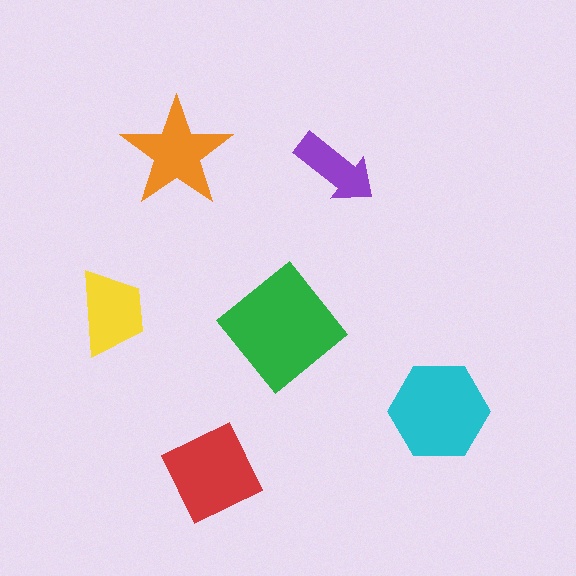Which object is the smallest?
The purple arrow.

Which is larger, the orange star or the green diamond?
The green diamond.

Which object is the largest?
The green diamond.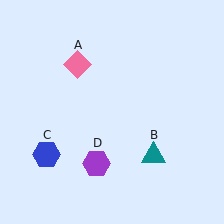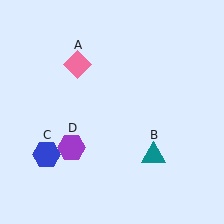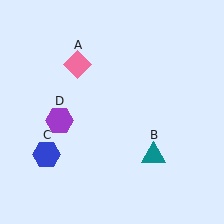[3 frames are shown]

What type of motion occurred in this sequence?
The purple hexagon (object D) rotated clockwise around the center of the scene.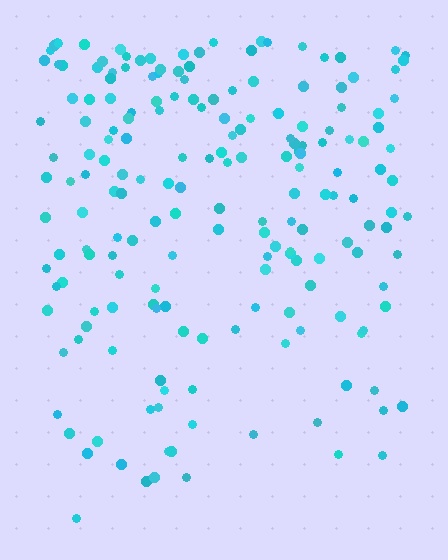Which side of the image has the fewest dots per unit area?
The bottom.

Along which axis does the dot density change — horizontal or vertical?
Vertical.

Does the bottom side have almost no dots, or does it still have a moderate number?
Still a moderate number, just noticeably fewer than the top.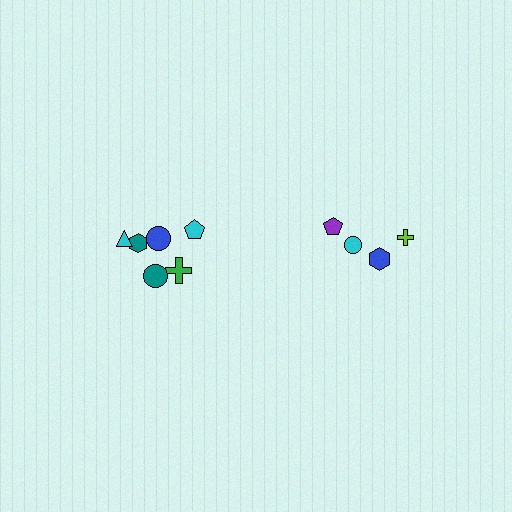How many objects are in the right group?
There are 4 objects.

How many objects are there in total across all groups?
There are 10 objects.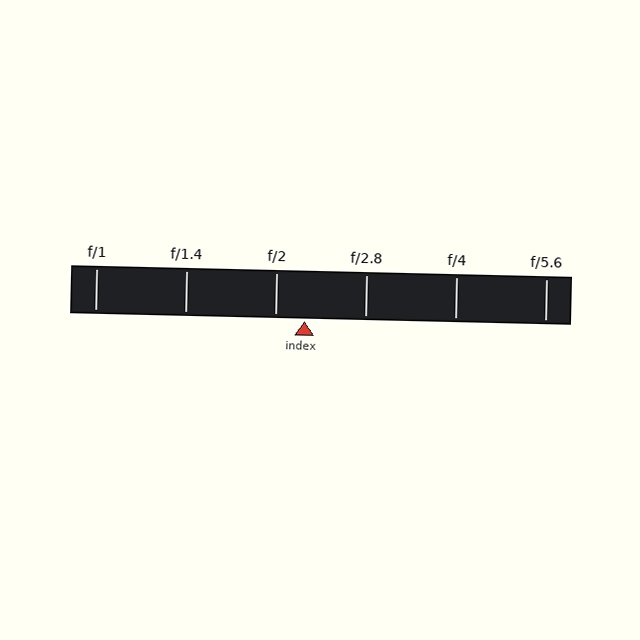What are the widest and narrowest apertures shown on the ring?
The widest aperture shown is f/1 and the narrowest is f/5.6.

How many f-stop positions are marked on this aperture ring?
There are 6 f-stop positions marked.